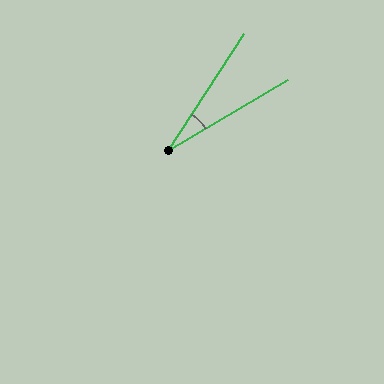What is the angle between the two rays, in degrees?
Approximately 26 degrees.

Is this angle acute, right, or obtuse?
It is acute.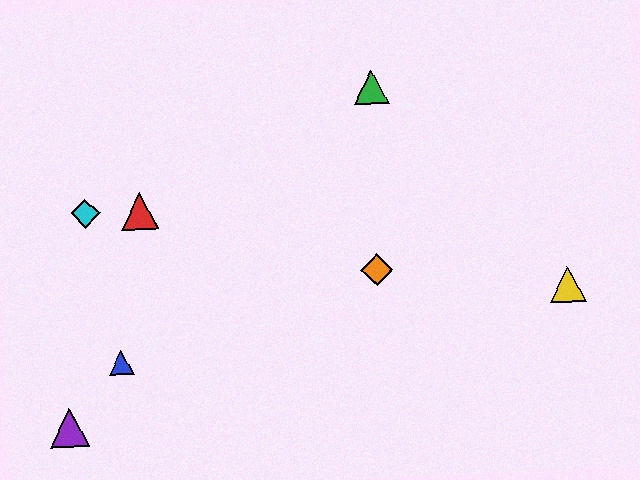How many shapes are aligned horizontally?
2 shapes (the red triangle, the cyan diamond) are aligned horizontally.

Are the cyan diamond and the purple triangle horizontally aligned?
No, the cyan diamond is at y≈214 and the purple triangle is at y≈428.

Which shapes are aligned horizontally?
The red triangle, the cyan diamond are aligned horizontally.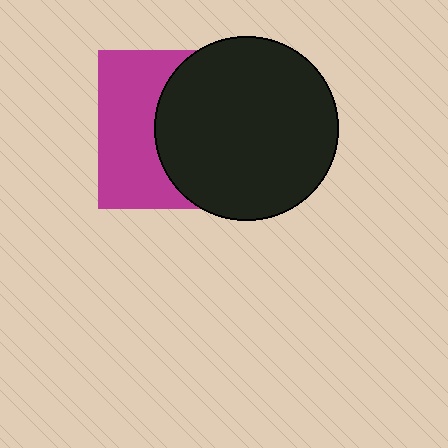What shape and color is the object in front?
The object in front is a black circle.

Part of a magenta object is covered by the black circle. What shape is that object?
It is a square.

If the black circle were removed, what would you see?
You would see the complete magenta square.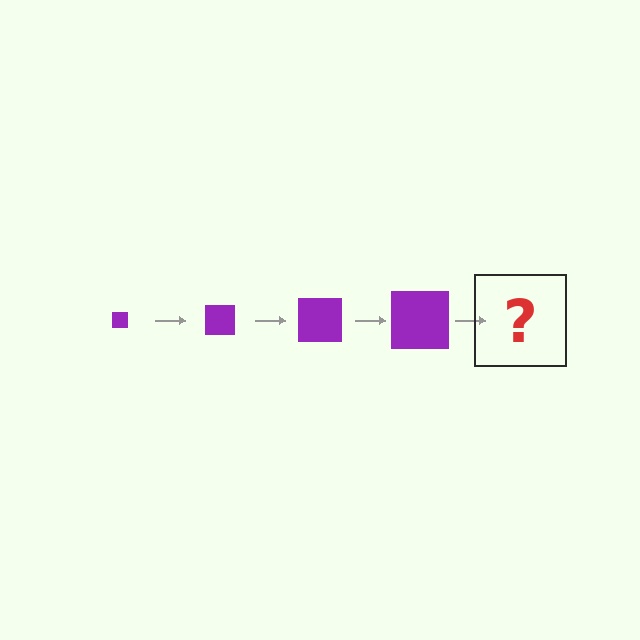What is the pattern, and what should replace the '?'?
The pattern is that the square gets progressively larger each step. The '?' should be a purple square, larger than the previous one.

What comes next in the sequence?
The next element should be a purple square, larger than the previous one.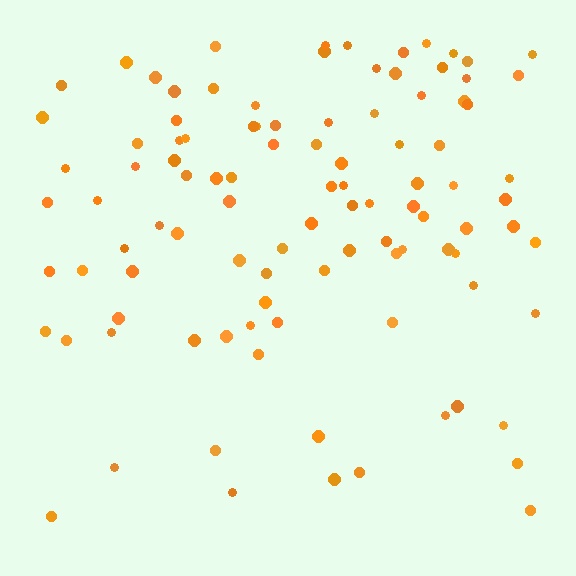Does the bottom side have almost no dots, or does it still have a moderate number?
Still a moderate number, just noticeably fewer than the top.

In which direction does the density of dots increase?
From bottom to top, with the top side densest.